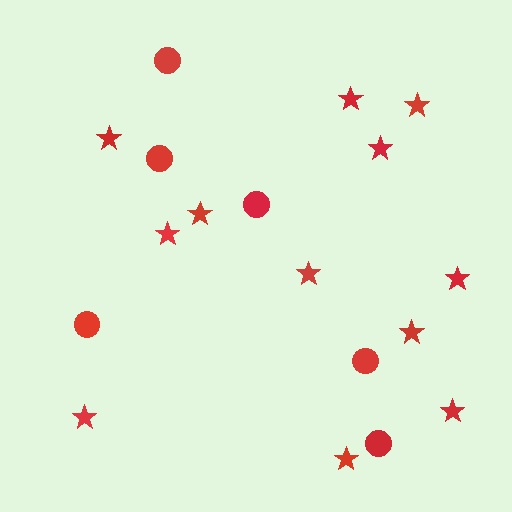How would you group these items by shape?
There are 2 groups: one group of stars (12) and one group of circles (6).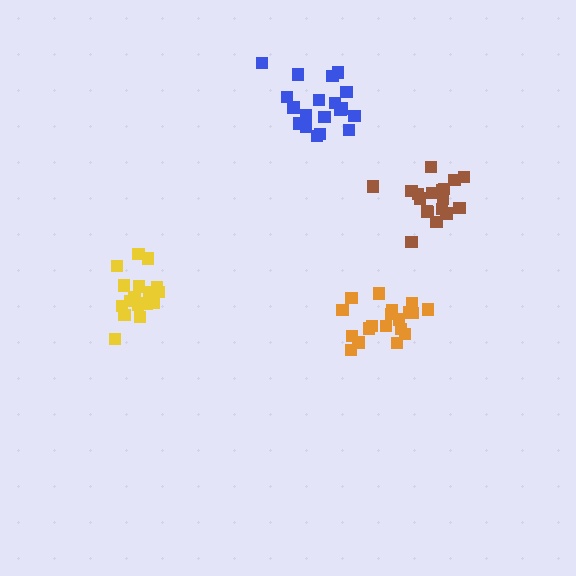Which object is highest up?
The blue cluster is topmost.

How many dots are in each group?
Group 1: 17 dots, Group 2: 19 dots, Group 3: 19 dots, Group 4: 19 dots (74 total).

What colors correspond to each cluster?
The clusters are colored: yellow, brown, blue, orange.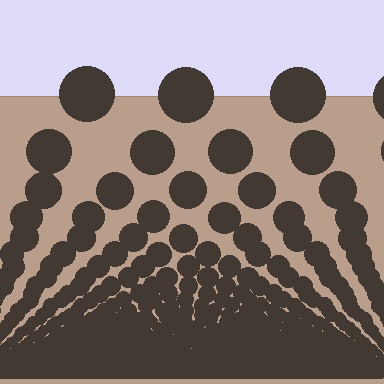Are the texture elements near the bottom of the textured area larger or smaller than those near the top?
Smaller. The gradient is inverted — elements near the bottom are smaller and denser.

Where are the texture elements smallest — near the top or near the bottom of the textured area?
Near the bottom.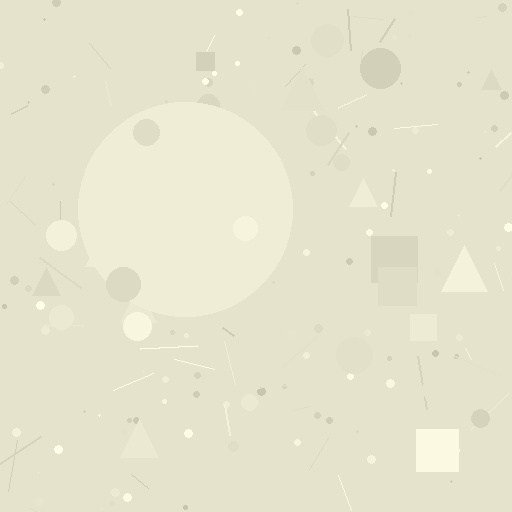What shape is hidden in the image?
A circle is hidden in the image.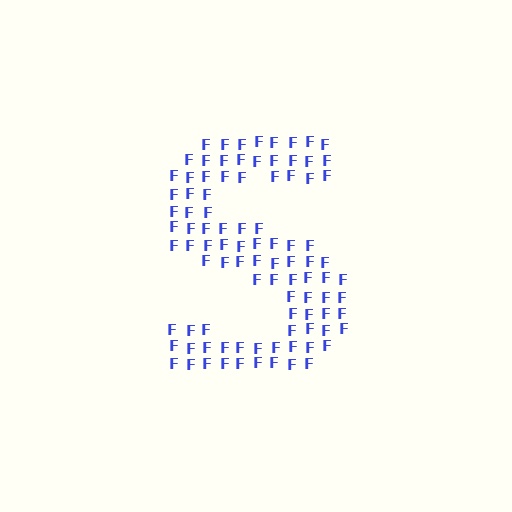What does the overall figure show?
The overall figure shows the letter S.